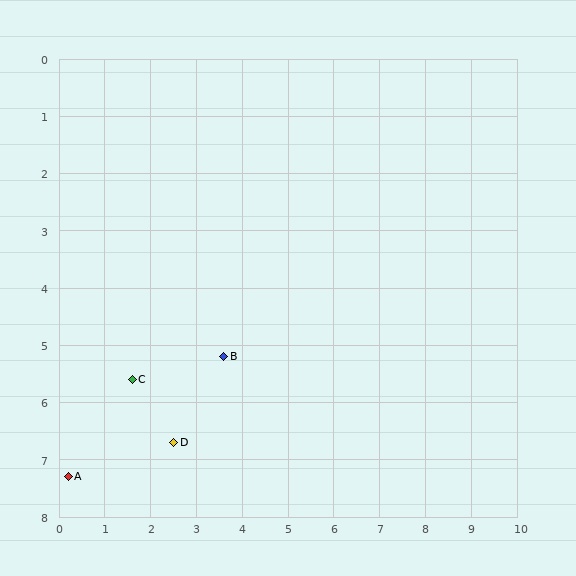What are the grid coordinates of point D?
Point D is at approximately (2.5, 6.7).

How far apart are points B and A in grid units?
Points B and A are about 4.0 grid units apart.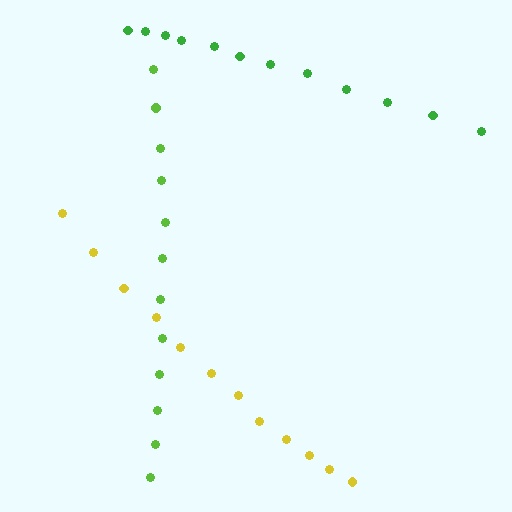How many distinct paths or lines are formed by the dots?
There are 3 distinct paths.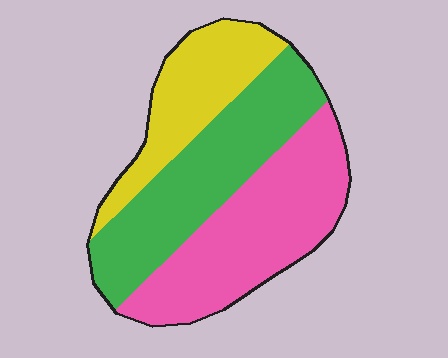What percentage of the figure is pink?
Pink takes up about two fifths (2/5) of the figure.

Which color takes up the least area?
Yellow, at roughly 25%.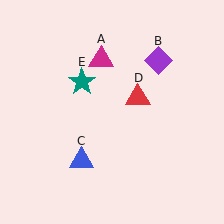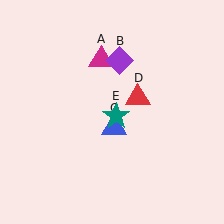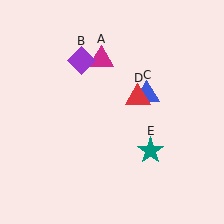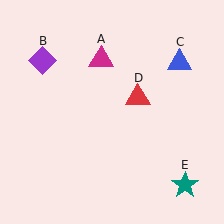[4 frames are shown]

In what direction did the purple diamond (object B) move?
The purple diamond (object B) moved left.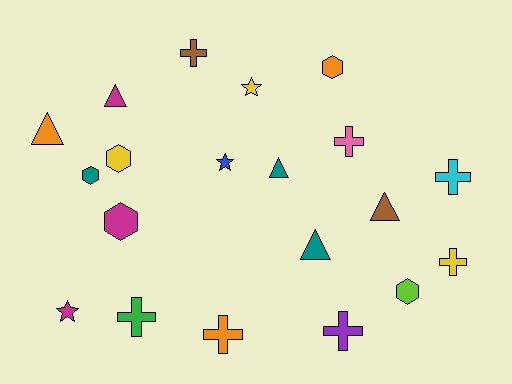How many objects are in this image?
There are 20 objects.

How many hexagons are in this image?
There are 5 hexagons.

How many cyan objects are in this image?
There is 1 cyan object.